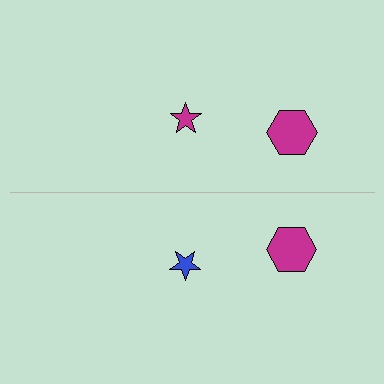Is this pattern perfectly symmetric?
No, the pattern is not perfectly symmetric. The blue star on the bottom side breaks the symmetry — its mirror counterpart is magenta.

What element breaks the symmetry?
The blue star on the bottom side breaks the symmetry — its mirror counterpart is magenta.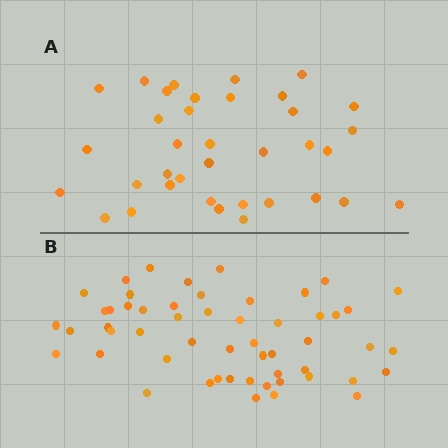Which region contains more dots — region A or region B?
Region B (the bottom region) has more dots.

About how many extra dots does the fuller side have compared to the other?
Region B has approximately 20 more dots than region A.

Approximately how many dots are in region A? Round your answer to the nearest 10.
About 40 dots. (The exact count is 36, which rounds to 40.)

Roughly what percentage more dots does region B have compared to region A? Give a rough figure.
About 50% more.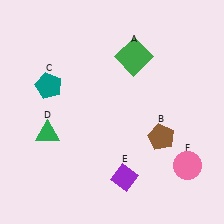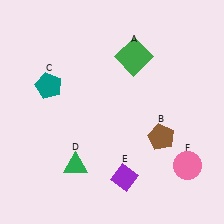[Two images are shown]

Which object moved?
The green triangle (D) moved down.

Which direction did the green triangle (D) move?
The green triangle (D) moved down.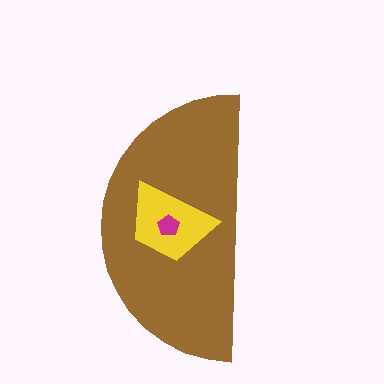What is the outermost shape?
The brown semicircle.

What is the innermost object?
The magenta pentagon.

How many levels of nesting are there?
3.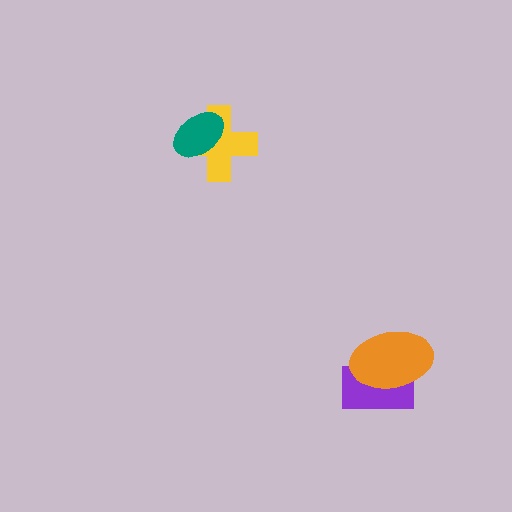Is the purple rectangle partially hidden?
Yes, it is partially covered by another shape.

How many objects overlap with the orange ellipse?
1 object overlaps with the orange ellipse.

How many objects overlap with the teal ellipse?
1 object overlaps with the teal ellipse.